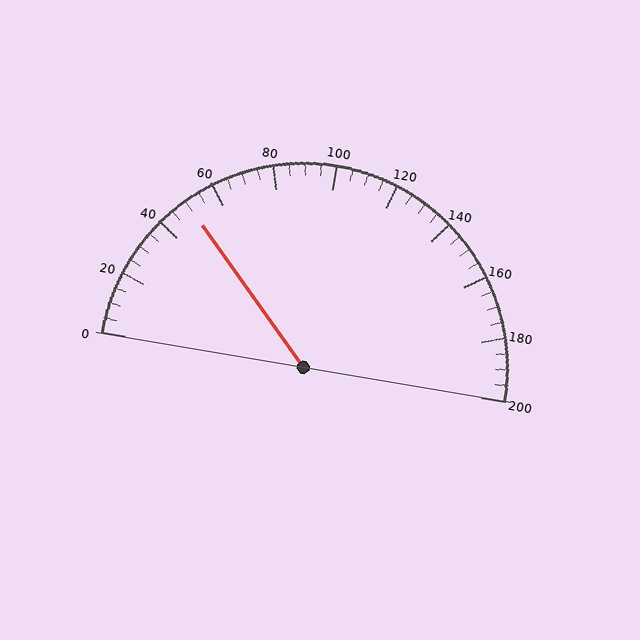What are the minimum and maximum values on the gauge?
The gauge ranges from 0 to 200.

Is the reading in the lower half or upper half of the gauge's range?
The reading is in the lower half of the range (0 to 200).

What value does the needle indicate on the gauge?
The needle indicates approximately 50.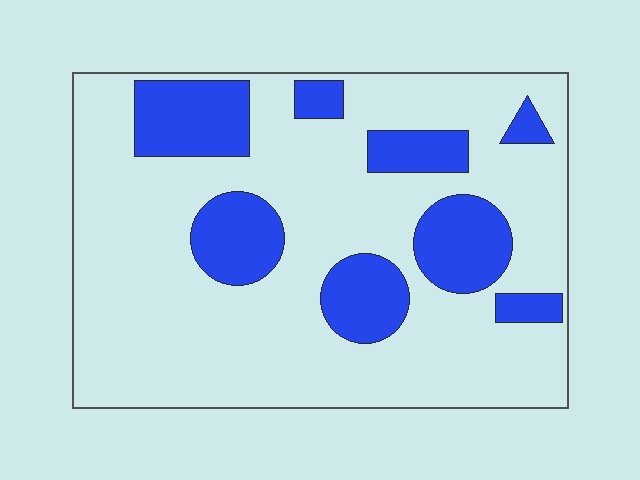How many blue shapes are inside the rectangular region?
8.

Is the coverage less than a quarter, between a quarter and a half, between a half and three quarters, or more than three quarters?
Less than a quarter.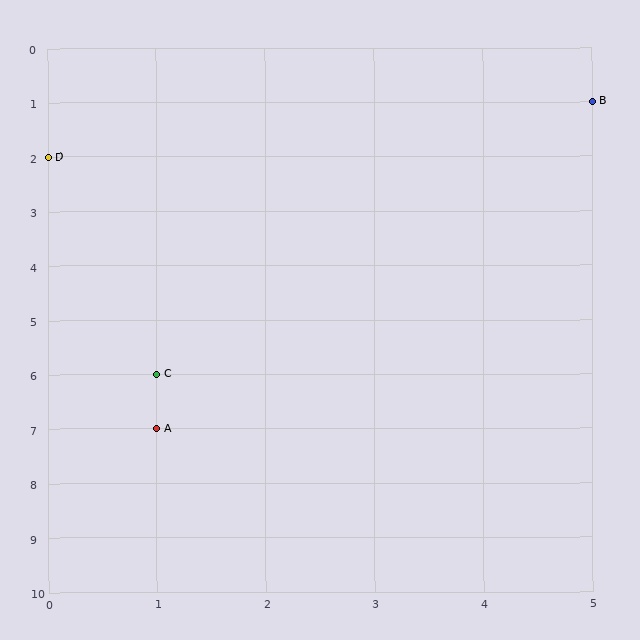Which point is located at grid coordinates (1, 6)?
Point C is at (1, 6).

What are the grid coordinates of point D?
Point D is at grid coordinates (0, 2).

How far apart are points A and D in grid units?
Points A and D are 1 column and 5 rows apart (about 5.1 grid units diagonally).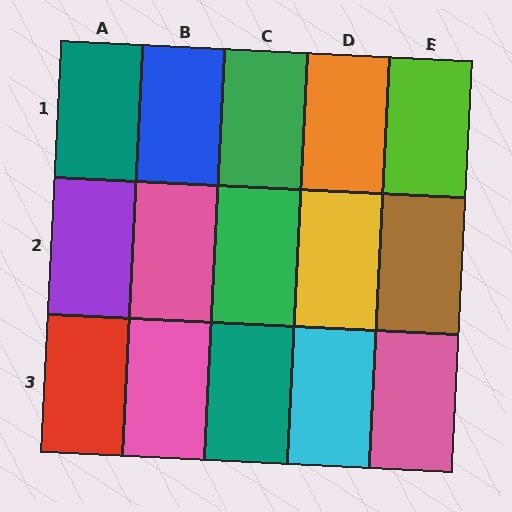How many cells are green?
2 cells are green.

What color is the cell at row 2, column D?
Yellow.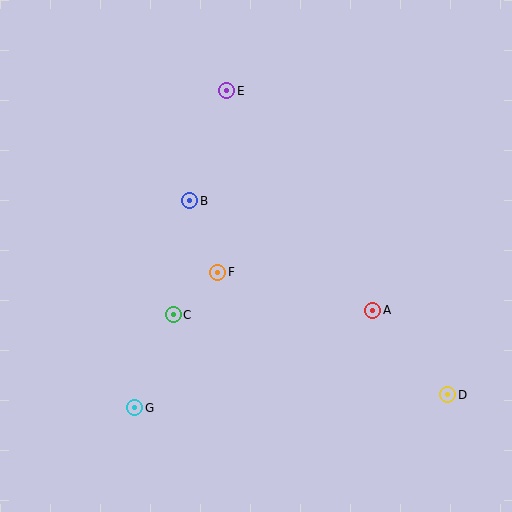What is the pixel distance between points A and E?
The distance between A and E is 264 pixels.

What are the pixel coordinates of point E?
Point E is at (227, 91).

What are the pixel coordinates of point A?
Point A is at (373, 310).